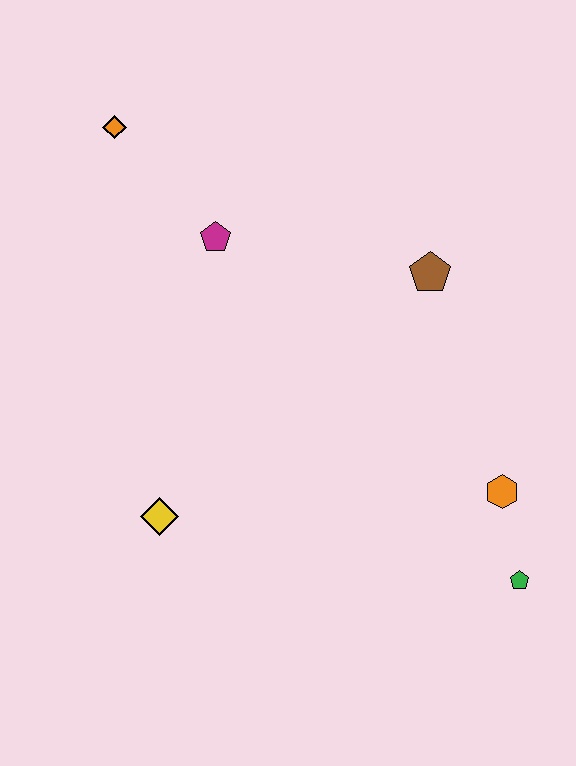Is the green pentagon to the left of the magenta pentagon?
No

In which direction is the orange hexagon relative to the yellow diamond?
The orange hexagon is to the right of the yellow diamond.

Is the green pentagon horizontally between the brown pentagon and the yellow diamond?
No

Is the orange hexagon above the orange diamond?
No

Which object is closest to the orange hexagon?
The green pentagon is closest to the orange hexagon.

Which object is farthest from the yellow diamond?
The orange diamond is farthest from the yellow diamond.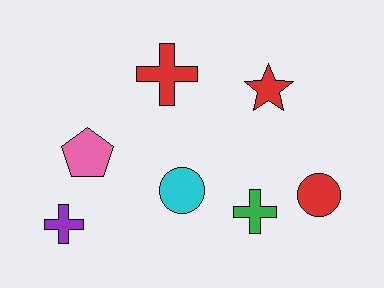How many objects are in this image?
There are 7 objects.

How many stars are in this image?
There is 1 star.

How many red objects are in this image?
There are 3 red objects.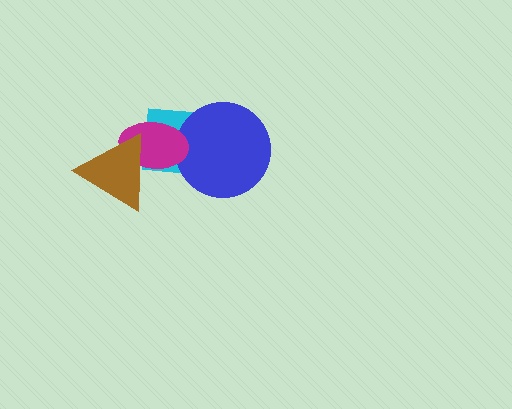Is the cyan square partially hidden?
Yes, it is partially covered by another shape.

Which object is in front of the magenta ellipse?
The brown triangle is in front of the magenta ellipse.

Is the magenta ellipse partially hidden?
Yes, it is partially covered by another shape.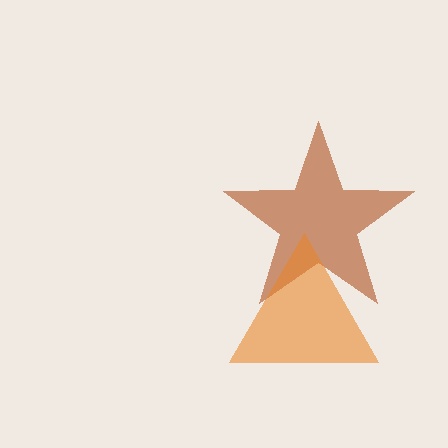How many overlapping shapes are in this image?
There are 2 overlapping shapes in the image.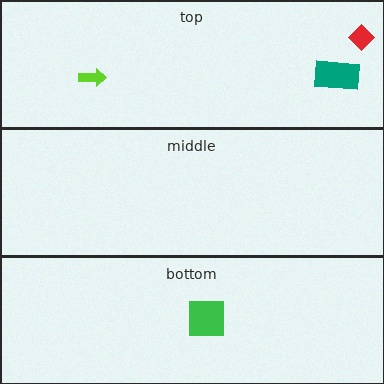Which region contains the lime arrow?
The top region.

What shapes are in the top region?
The lime arrow, the red diamond, the teal rectangle.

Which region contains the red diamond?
The top region.